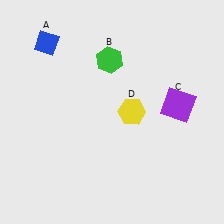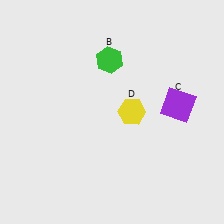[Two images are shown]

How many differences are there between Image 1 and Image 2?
There is 1 difference between the two images.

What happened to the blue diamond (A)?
The blue diamond (A) was removed in Image 2. It was in the top-left area of Image 1.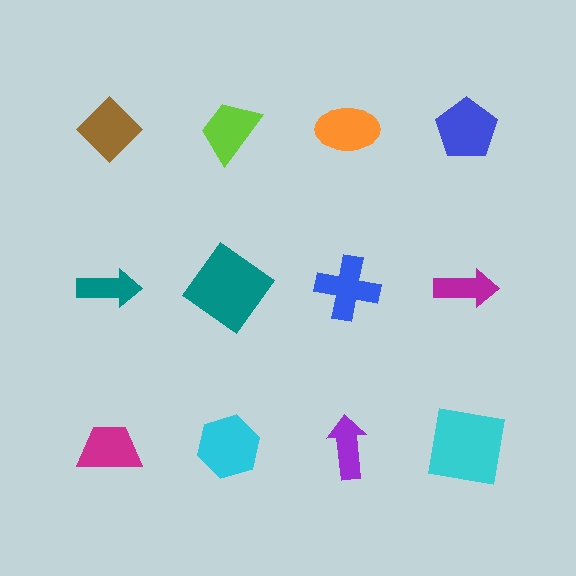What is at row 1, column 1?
A brown diamond.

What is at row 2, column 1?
A teal arrow.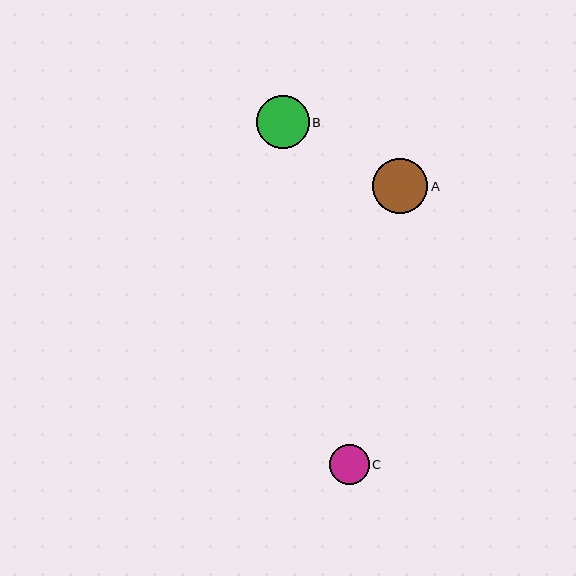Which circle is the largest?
Circle A is the largest with a size of approximately 56 pixels.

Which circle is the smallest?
Circle C is the smallest with a size of approximately 40 pixels.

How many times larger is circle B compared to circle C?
Circle B is approximately 1.3 times the size of circle C.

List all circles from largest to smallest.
From largest to smallest: A, B, C.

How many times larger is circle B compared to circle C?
Circle B is approximately 1.3 times the size of circle C.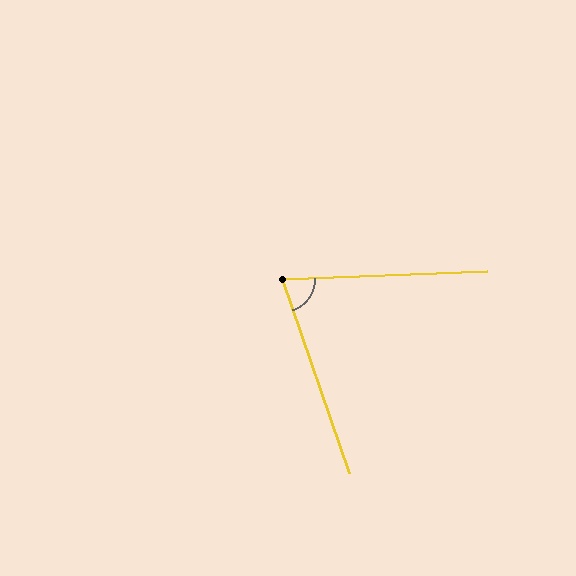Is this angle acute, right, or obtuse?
It is acute.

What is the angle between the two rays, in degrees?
Approximately 73 degrees.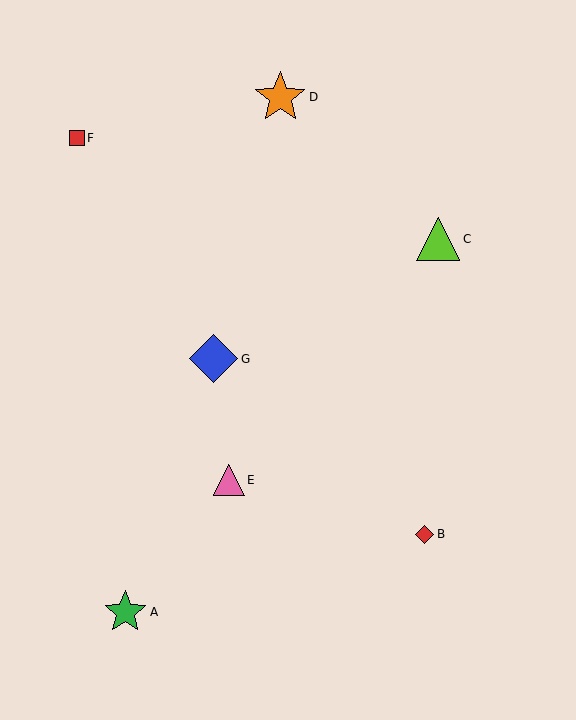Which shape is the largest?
The orange star (labeled D) is the largest.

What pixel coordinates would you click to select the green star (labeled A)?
Click at (125, 612) to select the green star A.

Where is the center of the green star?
The center of the green star is at (125, 612).